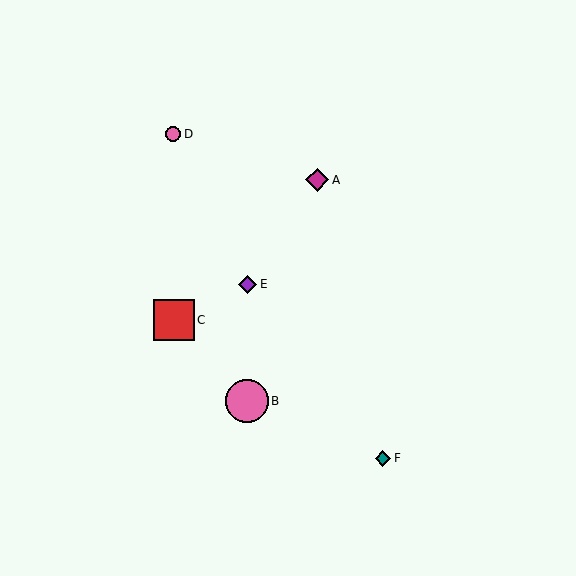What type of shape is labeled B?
Shape B is a pink circle.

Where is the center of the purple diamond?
The center of the purple diamond is at (248, 284).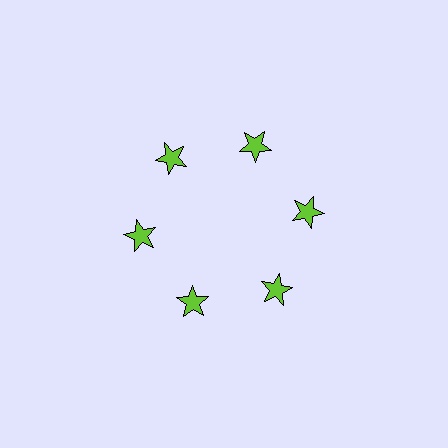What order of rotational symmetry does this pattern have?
This pattern has 6-fold rotational symmetry.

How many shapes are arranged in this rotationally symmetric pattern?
There are 6 shapes, arranged in 6 groups of 1.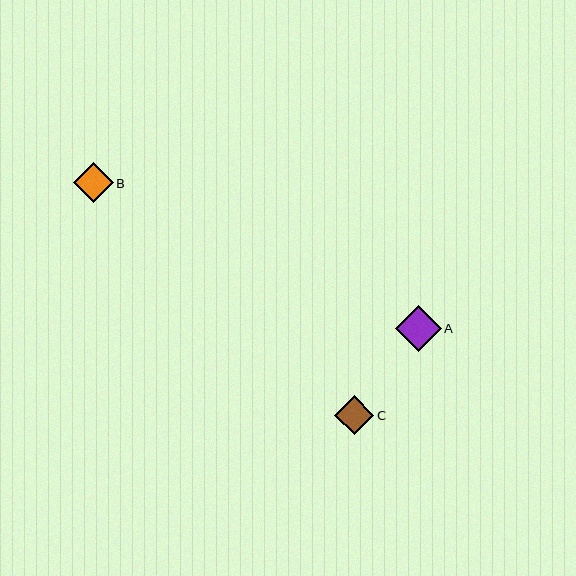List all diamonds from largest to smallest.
From largest to smallest: A, B, C.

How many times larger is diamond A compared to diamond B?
Diamond A is approximately 1.1 times the size of diamond B.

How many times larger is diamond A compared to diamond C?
Diamond A is approximately 1.2 times the size of diamond C.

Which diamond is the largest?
Diamond A is the largest with a size of approximately 46 pixels.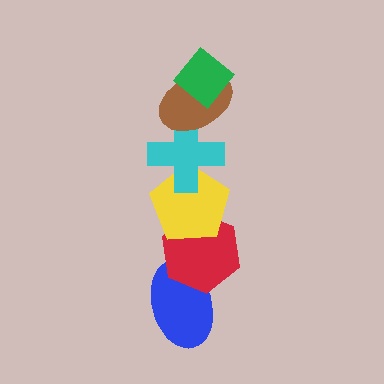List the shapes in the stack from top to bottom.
From top to bottom: the green diamond, the brown ellipse, the cyan cross, the yellow pentagon, the red hexagon, the blue ellipse.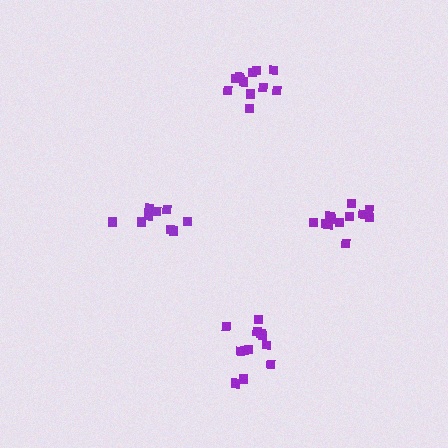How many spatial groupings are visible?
There are 4 spatial groupings.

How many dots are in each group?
Group 1: 9 dots, Group 2: 12 dots, Group 3: 12 dots, Group 4: 12 dots (45 total).